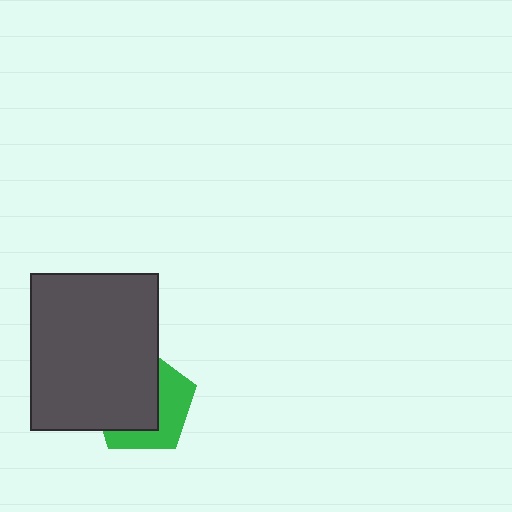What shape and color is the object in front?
The object in front is a dark gray rectangle.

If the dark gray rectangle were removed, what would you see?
You would see the complete green pentagon.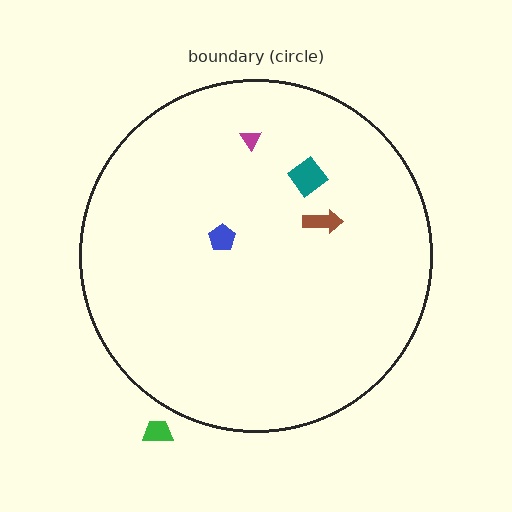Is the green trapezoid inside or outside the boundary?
Outside.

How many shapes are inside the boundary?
4 inside, 1 outside.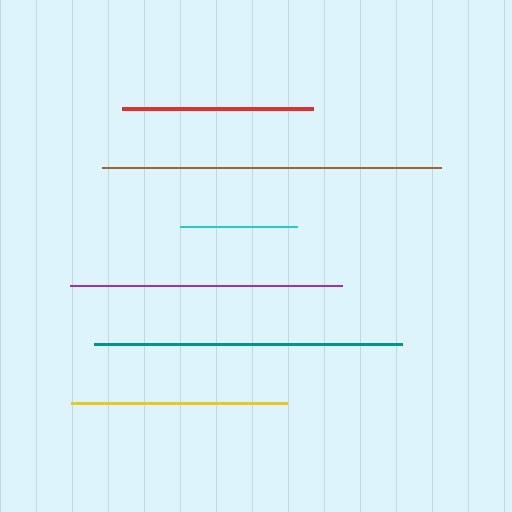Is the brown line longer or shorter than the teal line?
The brown line is longer than the teal line.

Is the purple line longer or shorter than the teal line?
The teal line is longer than the purple line.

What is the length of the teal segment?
The teal segment is approximately 309 pixels long.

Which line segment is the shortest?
The cyan line is the shortest at approximately 116 pixels.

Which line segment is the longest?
The brown line is the longest at approximately 339 pixels.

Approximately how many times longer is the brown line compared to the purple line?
The brown line is approximately 1.2 times the length of the purple line.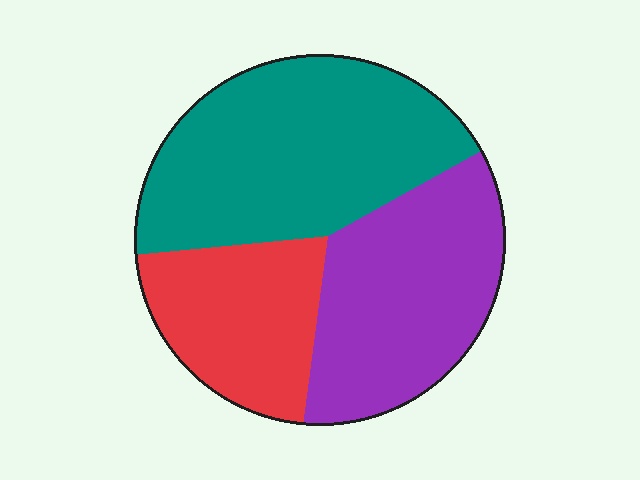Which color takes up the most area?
Teal, at roughly 45%.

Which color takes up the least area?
Red, at roughly 25%.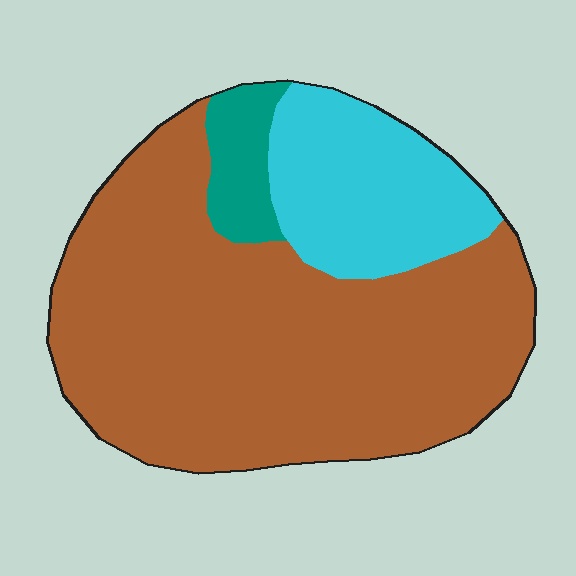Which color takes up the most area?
Brown, at roughly 70%.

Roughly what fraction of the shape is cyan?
Cyan covers about 20% of the shape.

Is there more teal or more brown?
Brown.